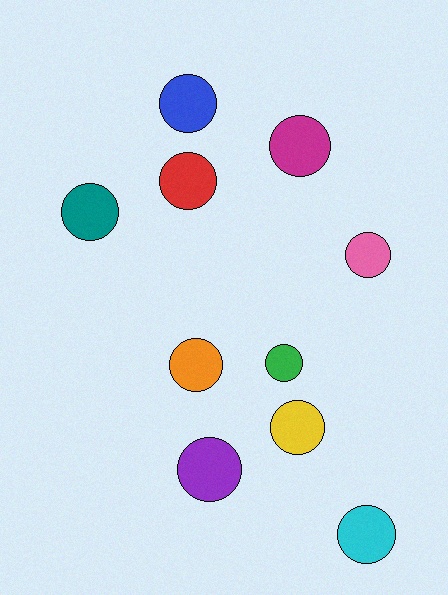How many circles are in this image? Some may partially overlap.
There are 10 circles.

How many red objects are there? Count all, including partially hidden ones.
There is 1 red object.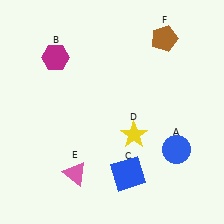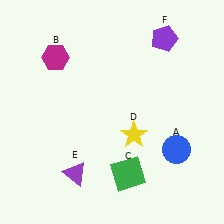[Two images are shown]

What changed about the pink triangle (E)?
In Image 1, E is pink. In Image 2, it changed to purple.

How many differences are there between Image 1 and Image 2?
There are 3 differences between the two images.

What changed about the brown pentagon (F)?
In Image 1, F is brown. In Image 2, it changed to purple.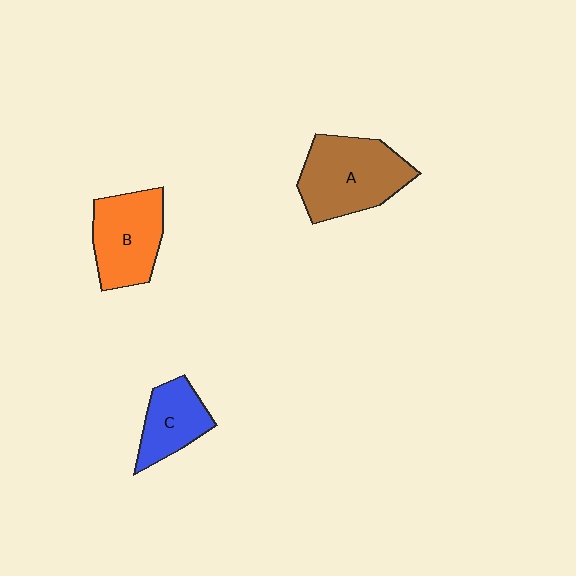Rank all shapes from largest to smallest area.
From largest to smallest: A (brown), B (orange), C (blue).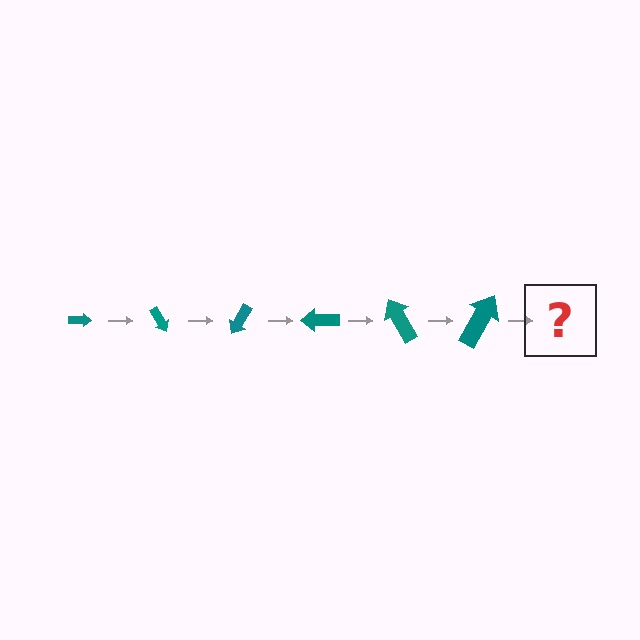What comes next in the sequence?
The next element should be an arrow, larger than the previous one and rotated 360 degrees from the start.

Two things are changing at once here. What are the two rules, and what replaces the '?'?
The two rules are that the arrow grows larger each step and it rotates 60 degrees each step. The '?' should be an arrow, larger than the previous one and rotated 360 degrees from the start.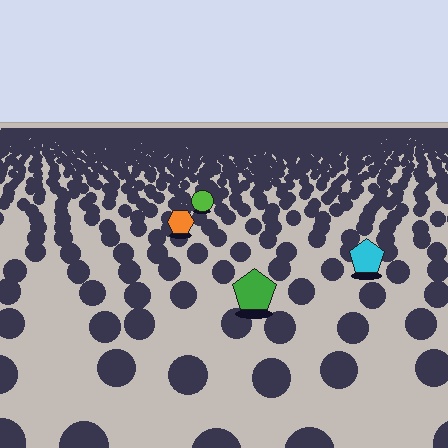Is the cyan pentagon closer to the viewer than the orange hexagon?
Yes. The cyan pentagon is closer — you can tell from the texture gradient: the ground texture is coarser near it.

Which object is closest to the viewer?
The green pentagon is closest. The texture marks near it are larger and more spread out.